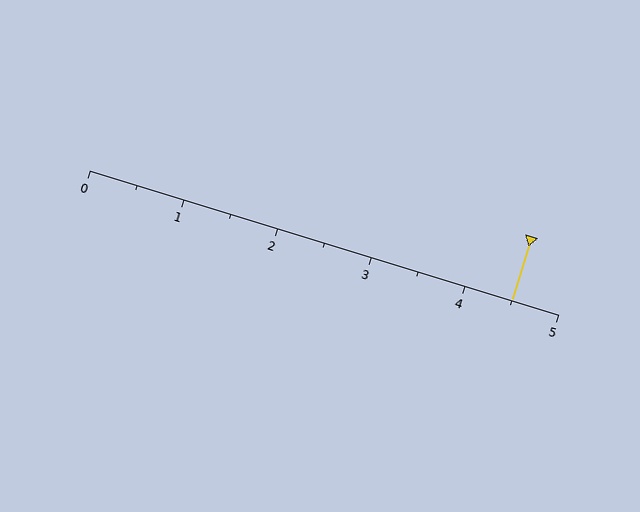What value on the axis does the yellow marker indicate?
The marker indicates approximately 4.5.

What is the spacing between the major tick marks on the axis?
The major ticks are spaced 1 apart.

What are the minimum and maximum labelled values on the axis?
The axis runs from 0 to 5.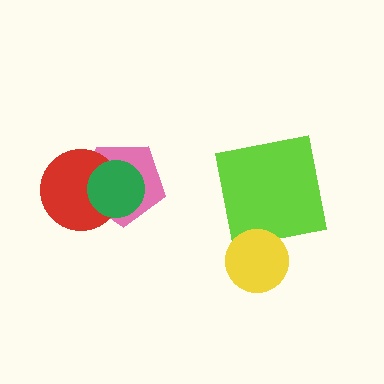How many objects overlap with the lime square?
0 objects overlap with the lime square.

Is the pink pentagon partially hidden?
Yes, it is partially covered by another shape.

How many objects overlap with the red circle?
2 objects overlap with the red circle.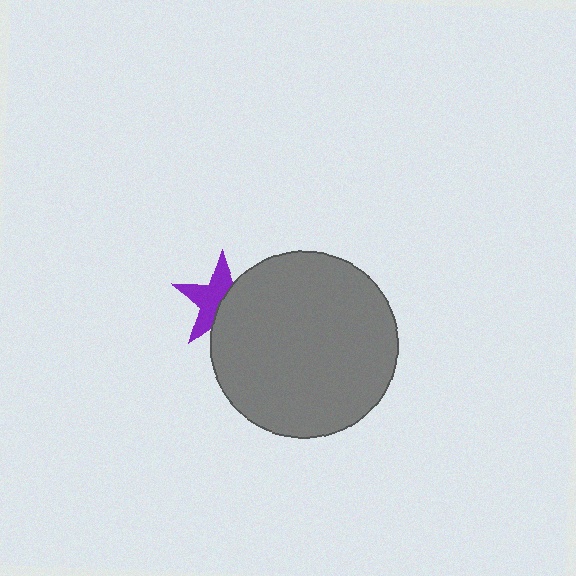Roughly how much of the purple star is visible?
About half of it is visible (roughly 55%).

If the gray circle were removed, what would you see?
You would see the complete purple star.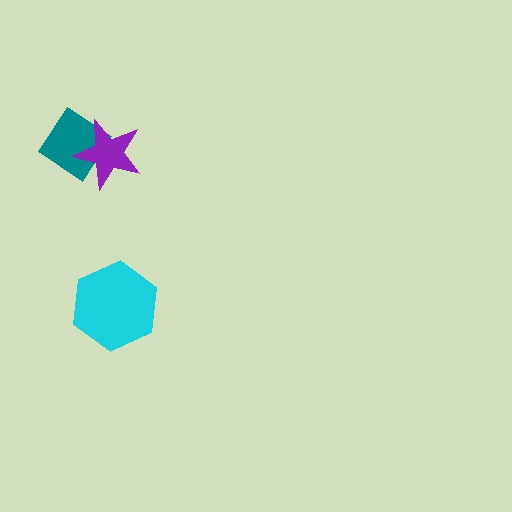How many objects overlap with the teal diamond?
1 object overlaps with the teal diamond.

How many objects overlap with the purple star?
1 object overlaps with the purple star.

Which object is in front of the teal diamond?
The purple star is in front of the teal diamond.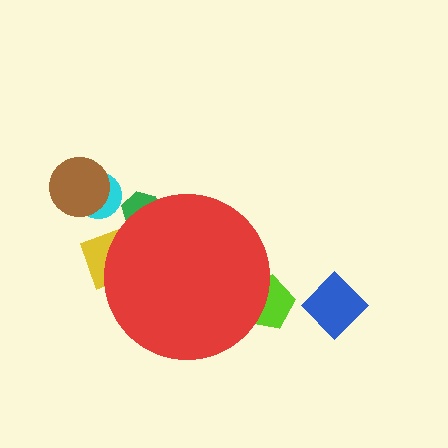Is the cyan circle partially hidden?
No, the cyan circle is fully visible.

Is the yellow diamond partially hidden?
Yes, the yellow diamond is partially hidden behind the red circle.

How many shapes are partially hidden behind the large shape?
3 shapes are partially hidden.